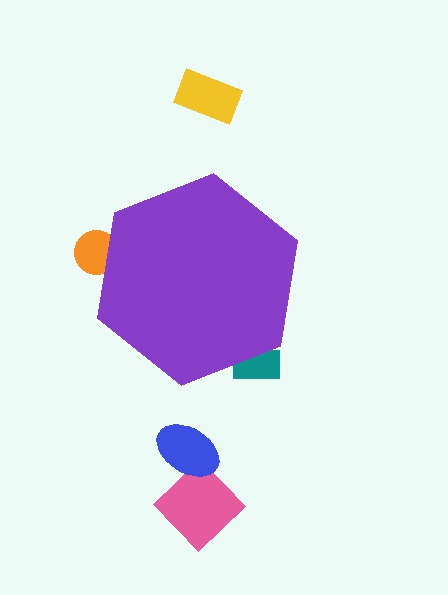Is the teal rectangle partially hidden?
Yes, the teal rectangle is partially hidden behind the purple hexagon.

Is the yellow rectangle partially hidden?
No, the yellow rectangle is fully visible.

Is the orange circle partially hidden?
Yes, the orange circle is partially hidden behind the purple hexagon.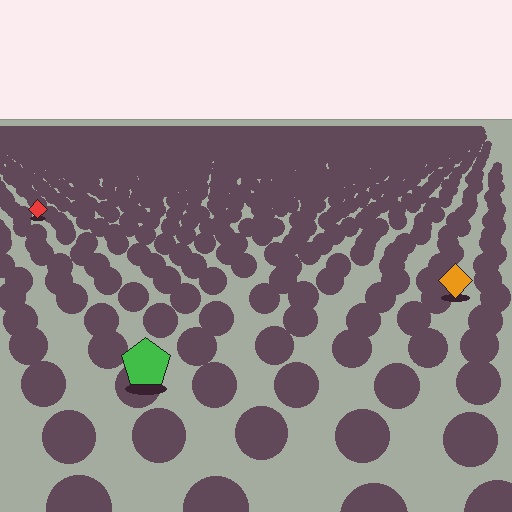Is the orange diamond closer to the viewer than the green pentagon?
No. The green pentagon is closer — you can tell from the texture gradient: the ground texture is coarser near it.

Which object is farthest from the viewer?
The red diamond is farthest from the viewer. It appears smaller and the ground texture around it is denser.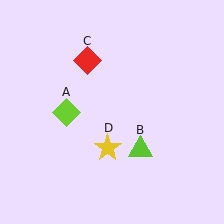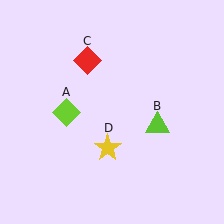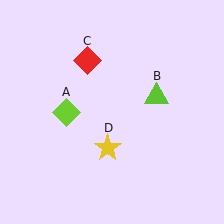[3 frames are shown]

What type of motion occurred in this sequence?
The lime triangle (object B) rotated counterclockwise around the center of the scene.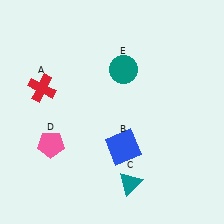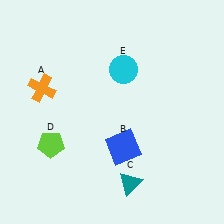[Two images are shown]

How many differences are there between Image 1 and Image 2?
There are 3 differences between the two images.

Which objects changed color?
A changed from red to orange. D changed from pink to lime. E changed from teal to cyan.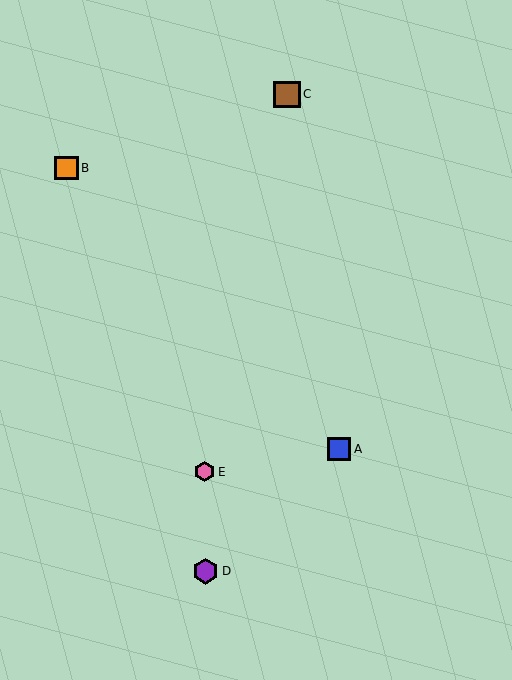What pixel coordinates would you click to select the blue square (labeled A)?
Click at (339, 449) to select the blue square A.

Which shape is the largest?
The brown square (labeled C) is the largest.